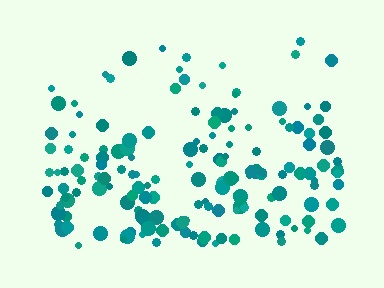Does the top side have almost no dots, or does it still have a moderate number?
Still a moderate number, just noticeably fewer than the bottom.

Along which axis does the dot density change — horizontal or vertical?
Vertical.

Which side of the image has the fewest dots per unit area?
The top.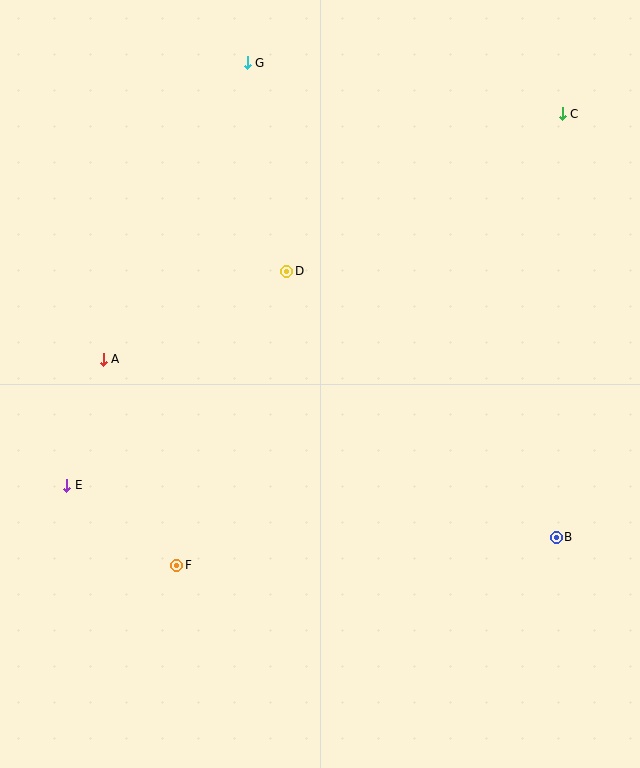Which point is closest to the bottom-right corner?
Point B is closest to the bottom-right corner.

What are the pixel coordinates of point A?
Point A is at (103, 359).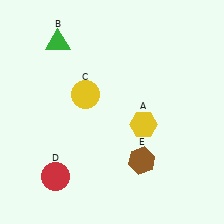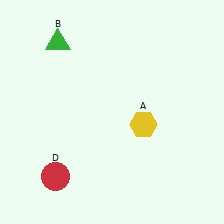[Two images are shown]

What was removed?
The brown hexagon (E), the yellow circle (C) were removed in Image 2.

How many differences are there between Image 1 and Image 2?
There are 2 differences between the two images.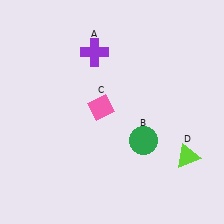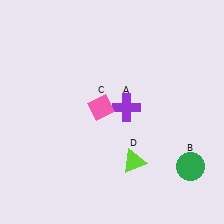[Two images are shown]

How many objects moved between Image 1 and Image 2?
3 objects moved between the two images.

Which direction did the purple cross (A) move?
The purple cross (A) moved down.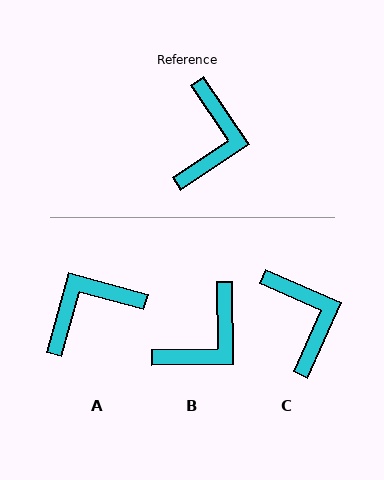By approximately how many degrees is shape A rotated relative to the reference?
Approximately 131 degrees counter-clockwise.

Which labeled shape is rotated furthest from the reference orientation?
A, about 131 degrees away.